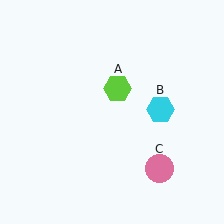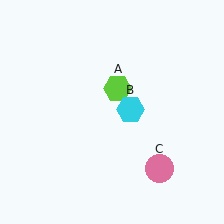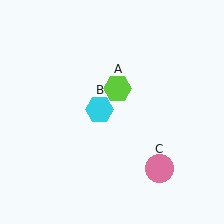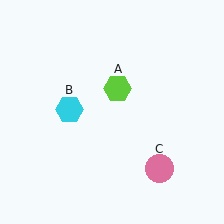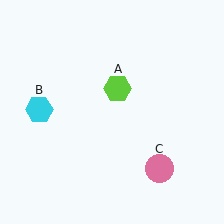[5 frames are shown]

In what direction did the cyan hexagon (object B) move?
The cyan hexagon (object B) moved left.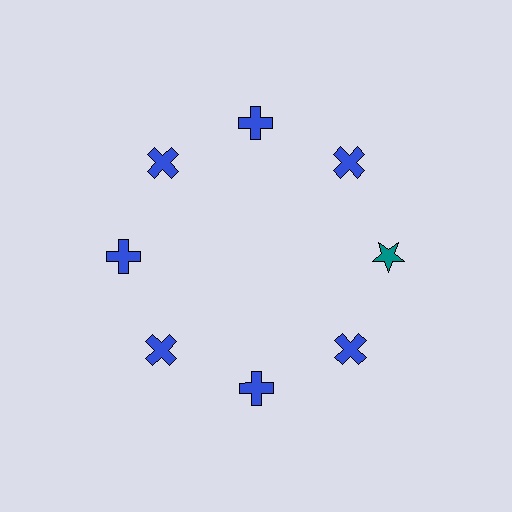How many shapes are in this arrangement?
There are 8 shapes arranged in a ring pattern.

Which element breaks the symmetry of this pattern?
The teal star at roughly the 3 o'clock position breaks the symmetry. All other shapes are blue crosses.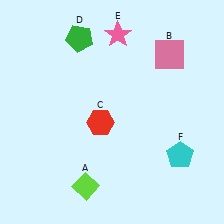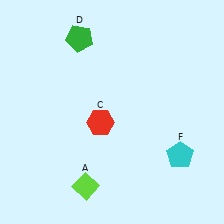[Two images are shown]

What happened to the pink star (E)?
The pink star (E) was removed in Image 2. It was in the top-right area of Image 1.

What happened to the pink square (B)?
The pink square (B) was removed in Image 2. It was in the top-right area of Image 1.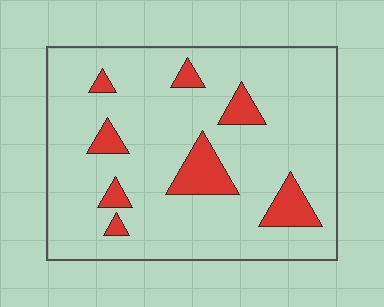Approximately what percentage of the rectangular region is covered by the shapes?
Approximately 15%.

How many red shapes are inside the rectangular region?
8.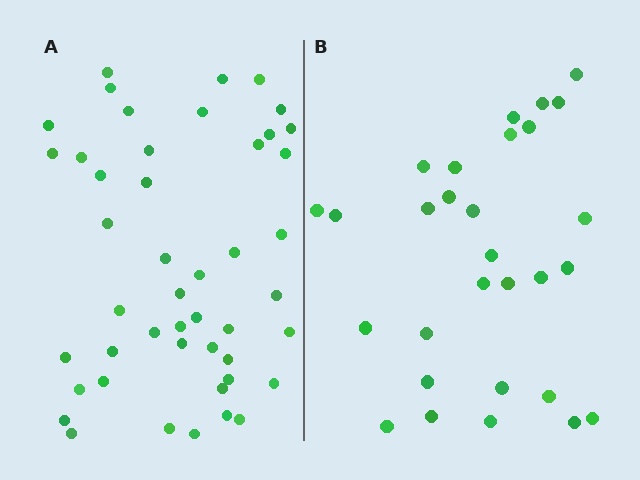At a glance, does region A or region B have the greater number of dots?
Region A (the left region) has more dots.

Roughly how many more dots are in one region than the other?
Region A has approximately 15 more dots than region B.